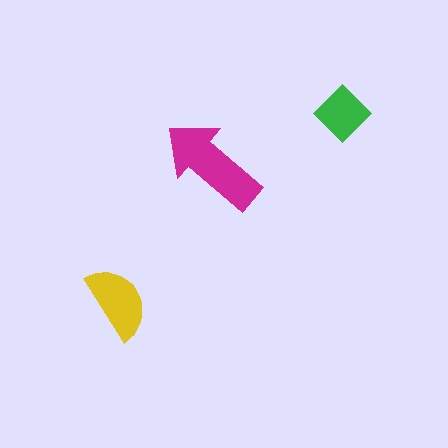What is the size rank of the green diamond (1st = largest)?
3rd.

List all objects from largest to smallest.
The magenta arrow, the yellow semicircle, the green diamond.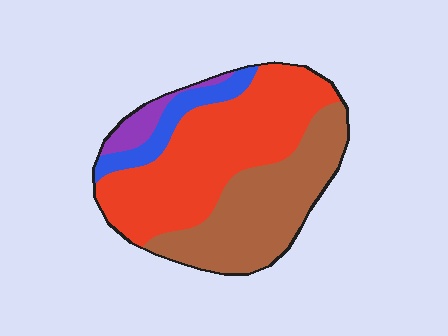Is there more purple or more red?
Red.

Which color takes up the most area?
Red, at roughly 50%.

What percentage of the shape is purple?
Purple takes up less than a sixth of the shape.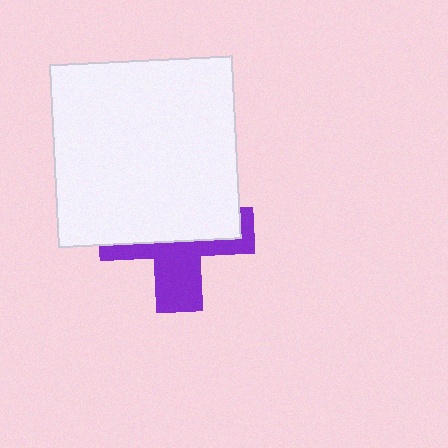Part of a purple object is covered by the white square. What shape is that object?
It is a cross.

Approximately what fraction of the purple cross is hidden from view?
Roughly 57% of the purple cross is hidden behind the white square.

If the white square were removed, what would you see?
You would see the complete purple cross.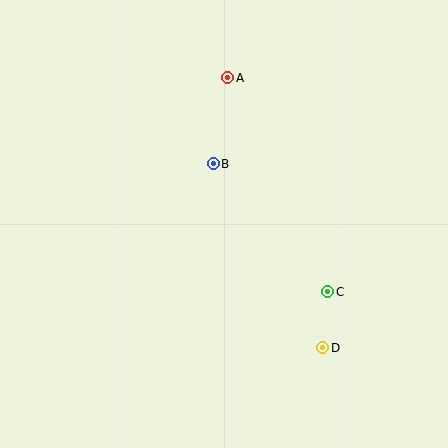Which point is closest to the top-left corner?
Point A is closest to the top-left corner.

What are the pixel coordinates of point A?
Point A is at (228, 78).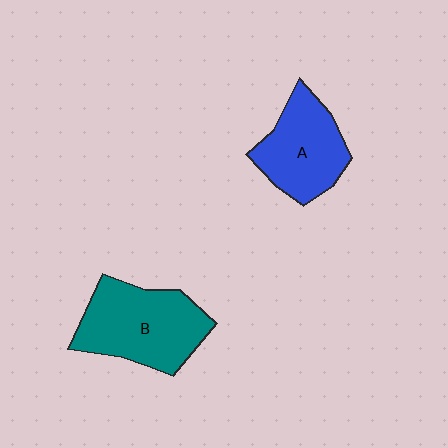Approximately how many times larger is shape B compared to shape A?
Approximately 1.3 times.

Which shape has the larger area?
Shape B (teal).